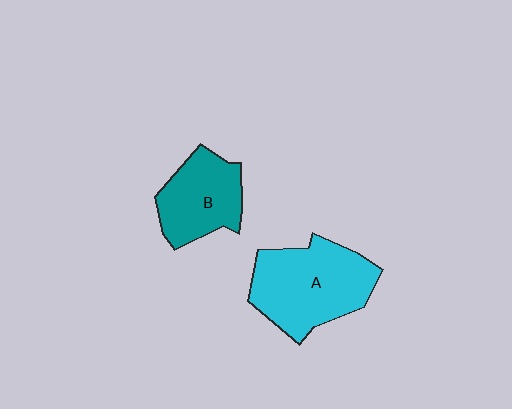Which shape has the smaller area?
Shape B (teal).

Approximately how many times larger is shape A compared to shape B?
Approximately 1.4 times.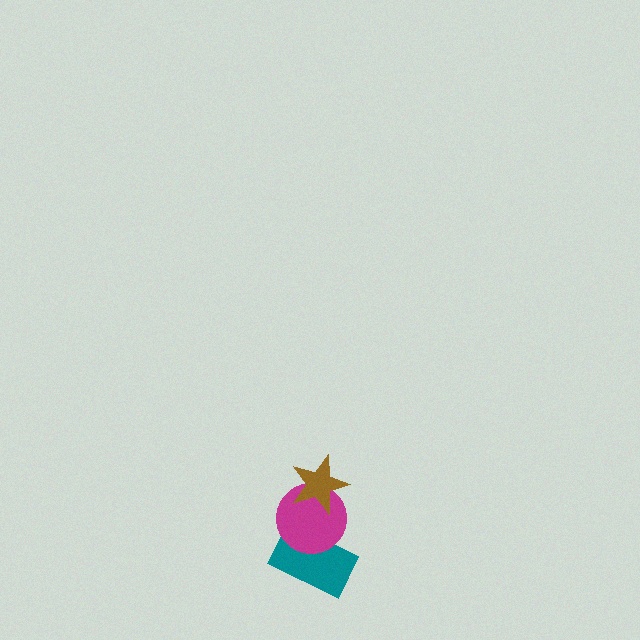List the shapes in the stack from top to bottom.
From top to bottom: the brown star, the magenta circle, the teal rectangle.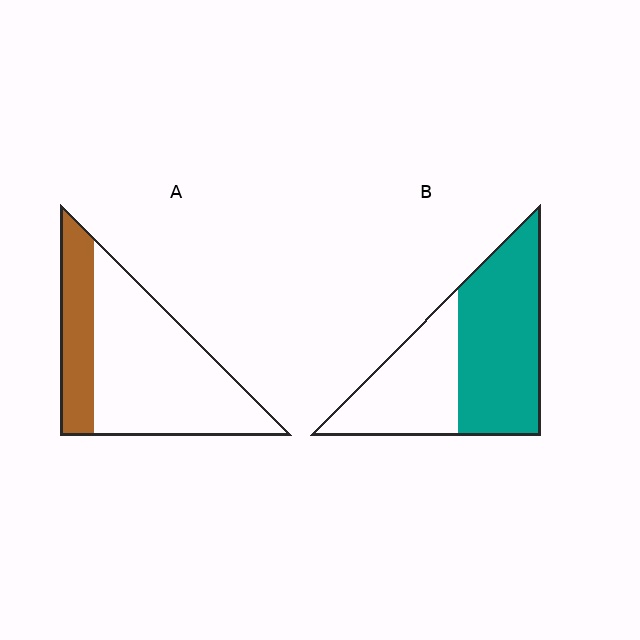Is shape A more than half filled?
No.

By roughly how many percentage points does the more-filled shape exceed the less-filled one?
By roughly 30 percentage points (B over A).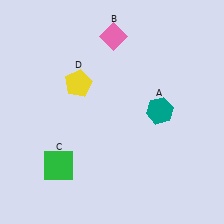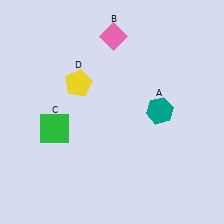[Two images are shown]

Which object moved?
The green square (C) moved up.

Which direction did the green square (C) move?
The green square (C) moved up.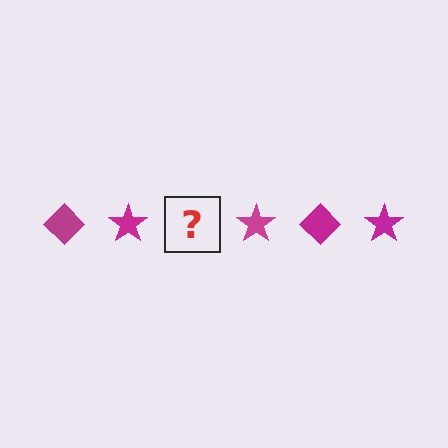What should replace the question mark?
The question mark should be replaced with a magenta diamond.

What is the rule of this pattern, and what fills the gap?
The rule is that the pattern cycles through diamond, star shapes in magenta. The gap should be filled with a magenta diamond.